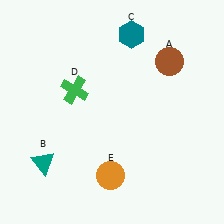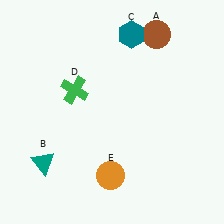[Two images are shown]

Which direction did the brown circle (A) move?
The brown circle (A) moved up.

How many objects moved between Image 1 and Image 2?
1 object moved between the two images.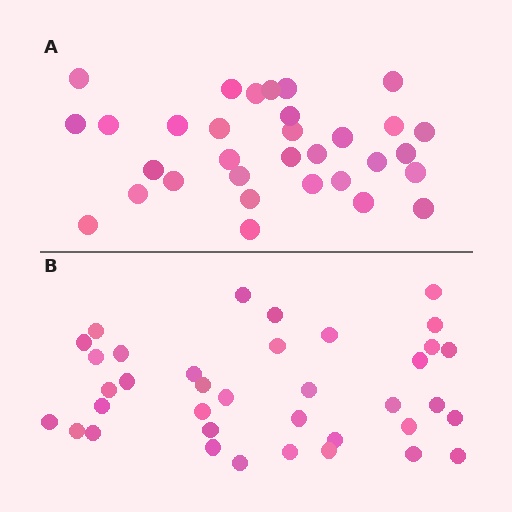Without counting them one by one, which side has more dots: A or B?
Region B (the bottom region) has more dots.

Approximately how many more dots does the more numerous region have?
Region B has about 5 more dots than region A.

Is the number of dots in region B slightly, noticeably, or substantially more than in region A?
Region B has only slightly more — the two regions are fairly close. The ratio is roughly 1.2 to 1.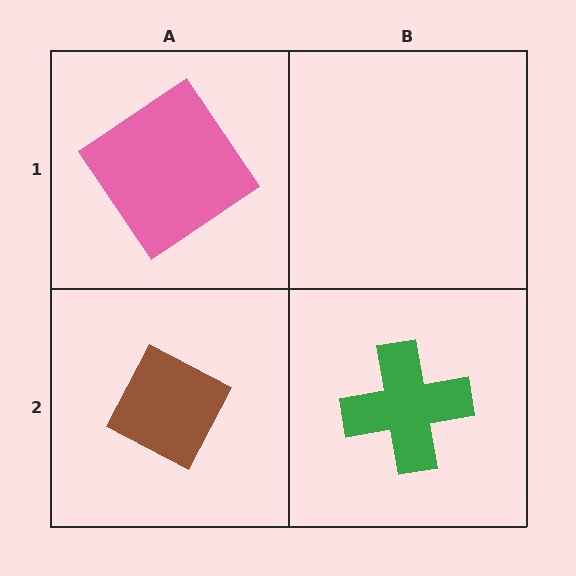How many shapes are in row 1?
1 shape.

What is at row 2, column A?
A brown diamond.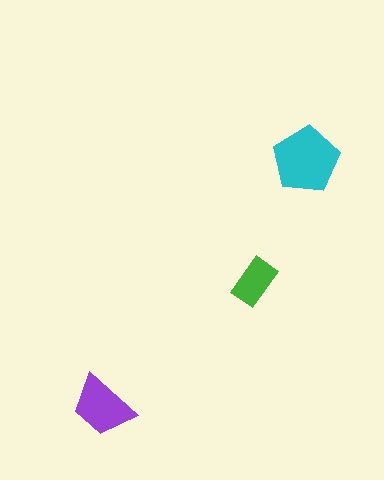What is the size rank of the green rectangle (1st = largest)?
3rd.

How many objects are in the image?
There are 3 objects in the image.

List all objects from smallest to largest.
The green rectangle, the purple trapezoid, the cyan pentagon.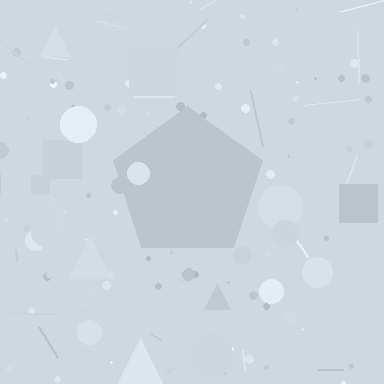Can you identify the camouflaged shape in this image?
The camouflaged shape is a pentagon.